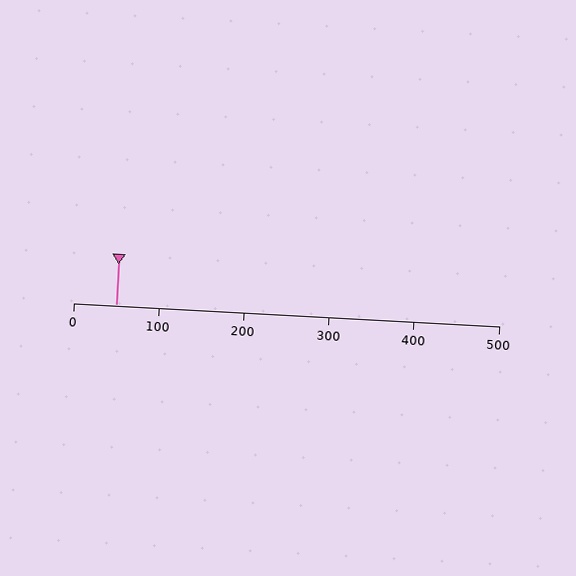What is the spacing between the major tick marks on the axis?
The major ticks are spaced 100 apart.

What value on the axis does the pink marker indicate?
The marker indicates approximately 50.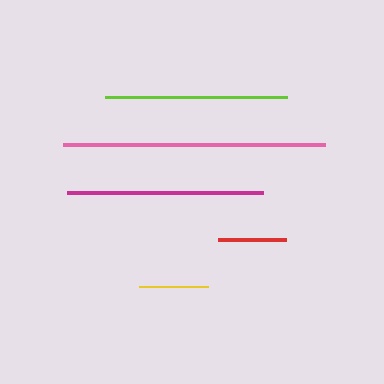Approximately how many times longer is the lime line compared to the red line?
The lime line is approximately 2.7 times the length of the red line.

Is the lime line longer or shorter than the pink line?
The pink line is longer than the lime line.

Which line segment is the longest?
The pink line is the longest at approximately 262 pixels.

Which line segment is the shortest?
The red line is the shortest at approximately 68 pixels.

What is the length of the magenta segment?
The magenta segment is approximately 196 pixels long.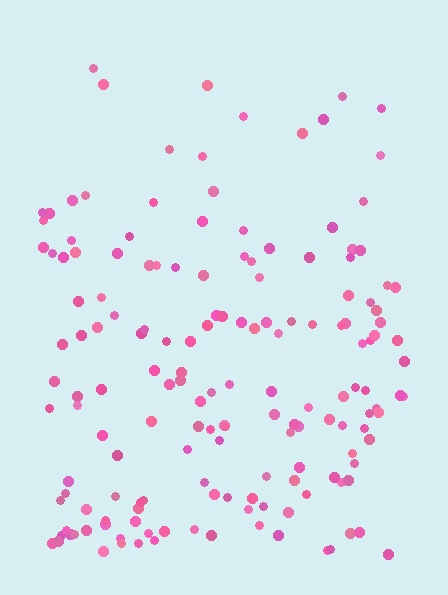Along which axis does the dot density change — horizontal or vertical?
Vertical.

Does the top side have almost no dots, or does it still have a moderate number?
Still a moderate number, just noticeably fewer than the bottom.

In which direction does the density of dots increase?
From top to bottom, with the bottom side densest.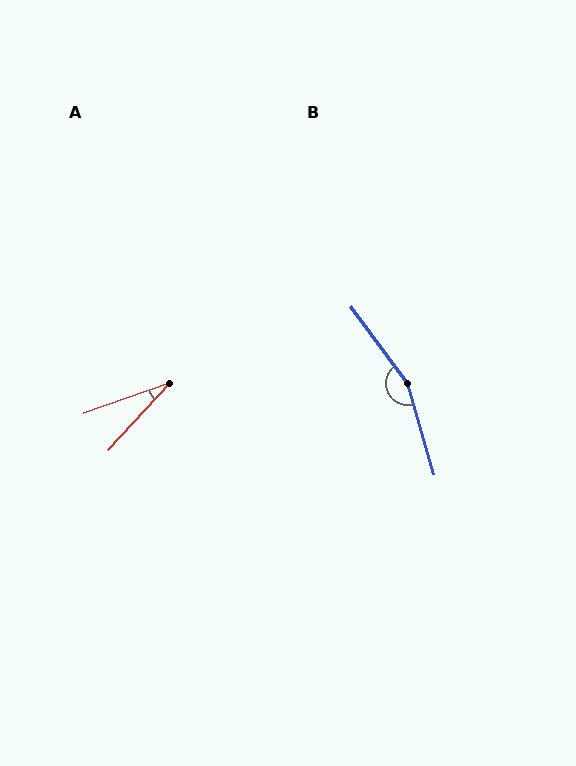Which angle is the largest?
B, at approximately 160 degrees.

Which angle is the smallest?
A, at approximately 28 degrees.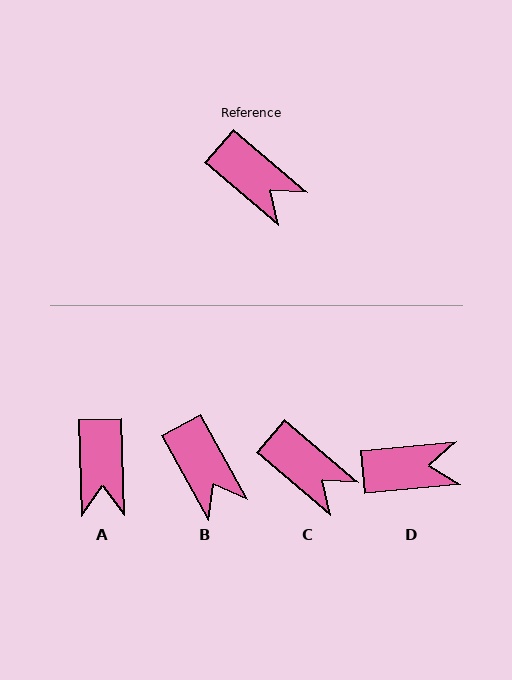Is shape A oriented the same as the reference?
No, it is off by about 48 degrees.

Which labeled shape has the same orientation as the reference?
C.